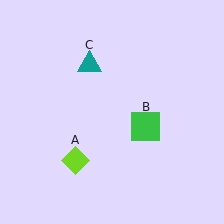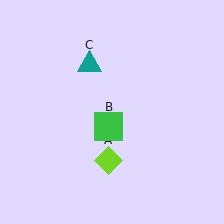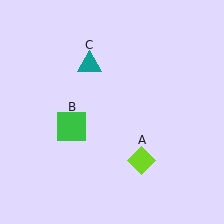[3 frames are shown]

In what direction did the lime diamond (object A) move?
The lime diamond (object A) moved right.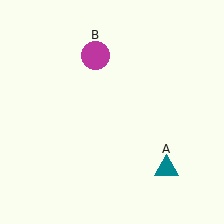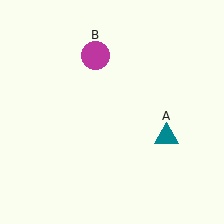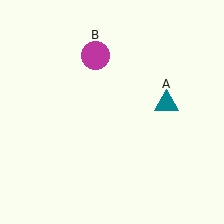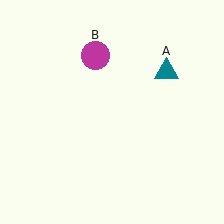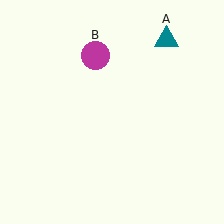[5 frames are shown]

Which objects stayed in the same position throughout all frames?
Magenta circle (object B) remained stationary.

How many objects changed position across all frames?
1 object changed position: teal triangle (object A).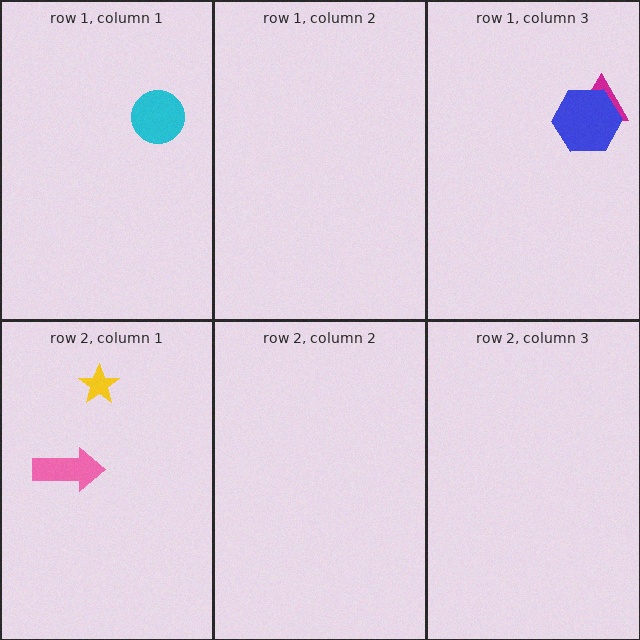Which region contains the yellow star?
The row 2, column 1 region.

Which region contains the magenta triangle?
The row 1, column 3 region.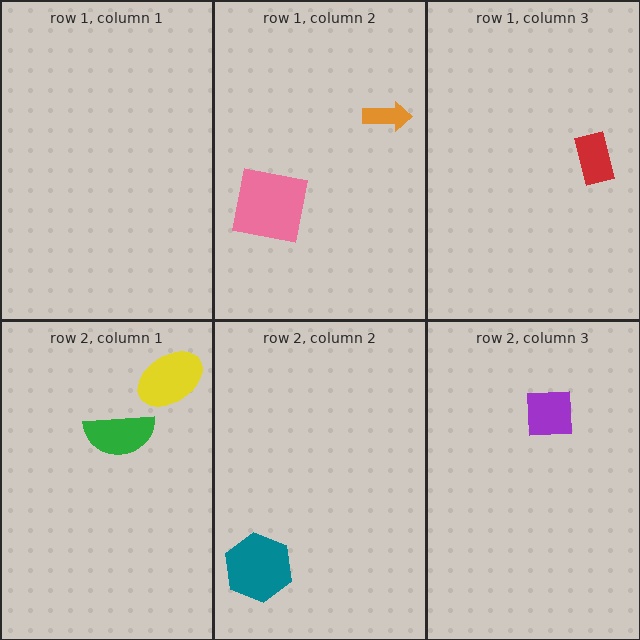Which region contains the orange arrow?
The row 1, column 2 region.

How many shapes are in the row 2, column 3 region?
1.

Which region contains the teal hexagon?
The row 2, column 2 region.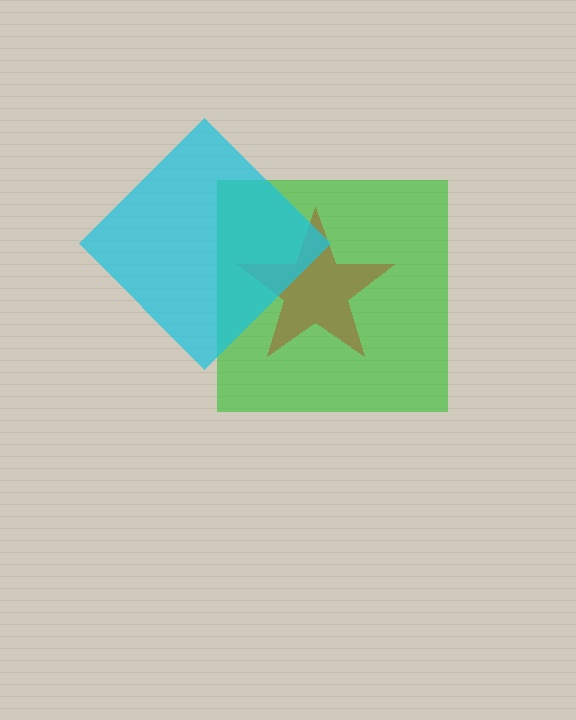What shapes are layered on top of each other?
The layered shapes are: a green square, a brown star, a cyan diamond.